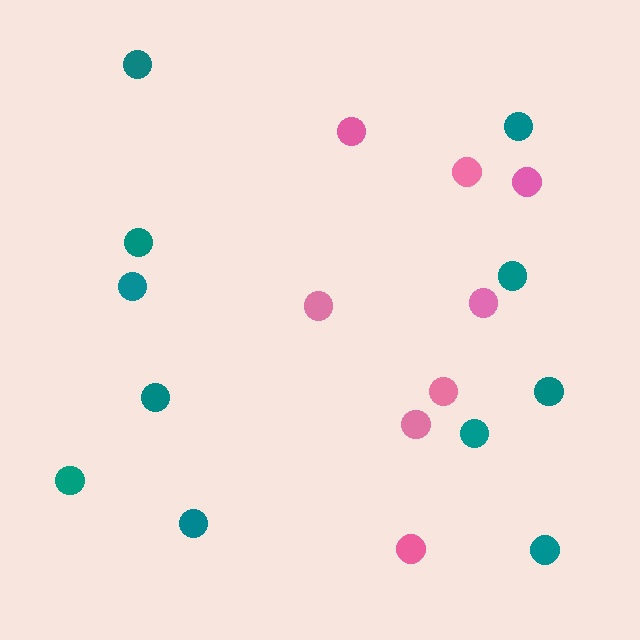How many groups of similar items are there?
There are 2 groups: one group of pink circles (8) and one group of teal circles (11).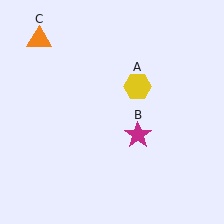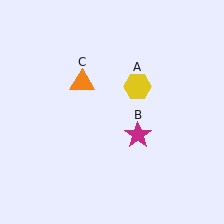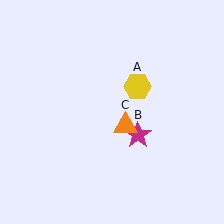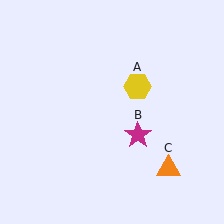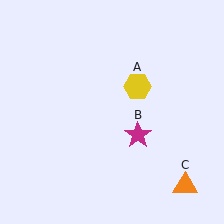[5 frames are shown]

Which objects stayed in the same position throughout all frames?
Yellow hexagon (object A) and magenta star (object B) remained stationary.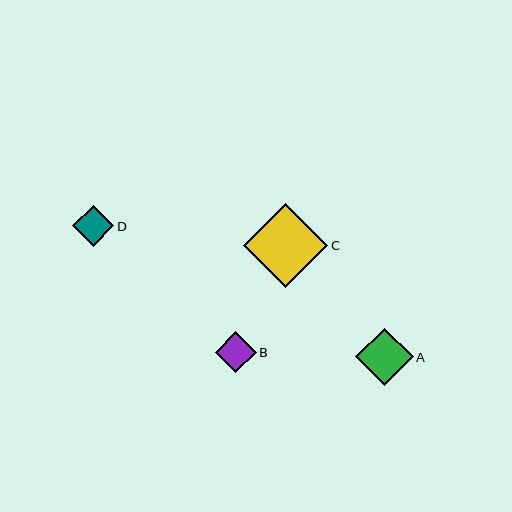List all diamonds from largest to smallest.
From largest to smallest: C, A, D, B.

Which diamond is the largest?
Diamond C is the largest with a size of approximately 84 pixels.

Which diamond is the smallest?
Diamond B is the smallest with a size of approximately 41 pixels.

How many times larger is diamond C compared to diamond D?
Diamond C is approximately 2.0 times the size of diamond D.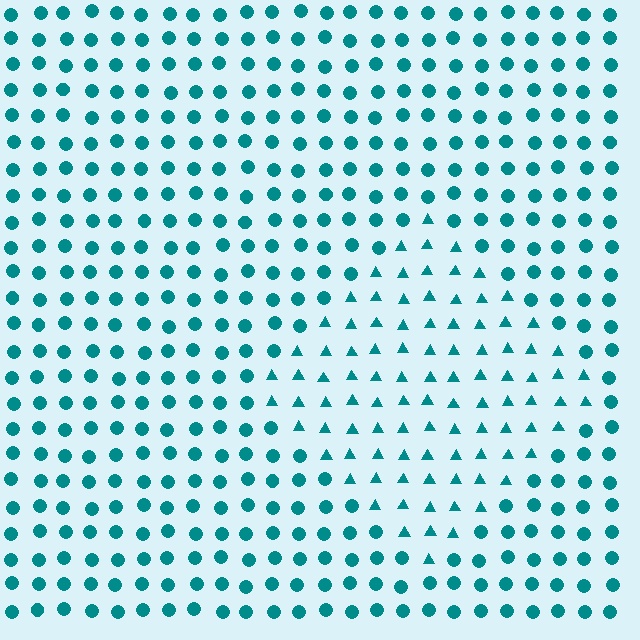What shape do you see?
I see a diamond.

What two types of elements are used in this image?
The image uses triangles inside the diamond region and circles outside it.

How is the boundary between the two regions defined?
The boundary is defined by a change in element shape: triangles inside vs. circles outside. All elements share the same color and spacing.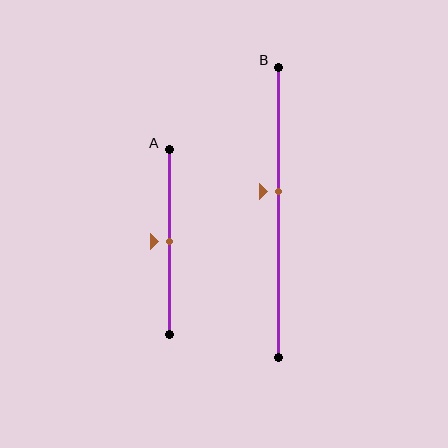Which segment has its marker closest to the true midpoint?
Segment A has its marker closest to the true midpoint.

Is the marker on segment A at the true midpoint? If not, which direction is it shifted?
Yes, the marker on segment A is at the true midpoint.